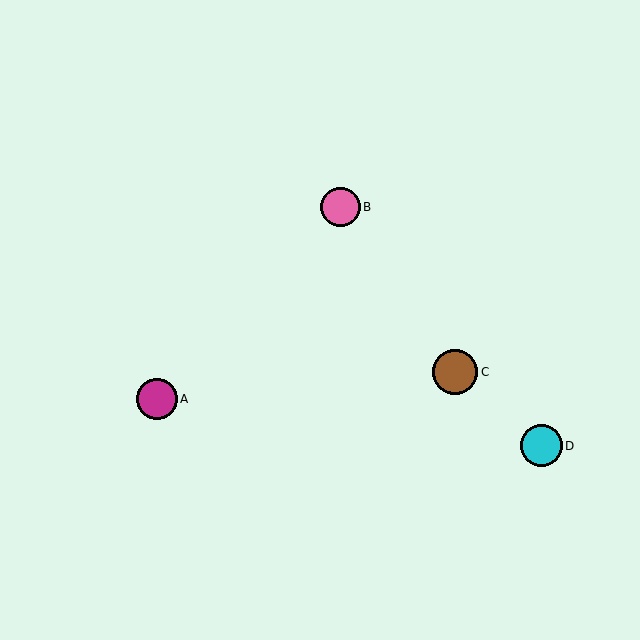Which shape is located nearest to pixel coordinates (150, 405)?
The magenta circle (labeled A) at (157, 399) is nearest to that location.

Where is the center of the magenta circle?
The center of the magenta circle is at (157, 399).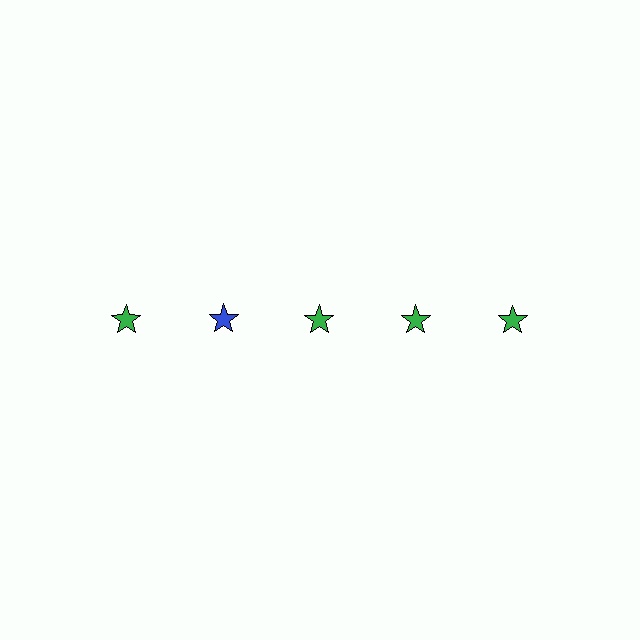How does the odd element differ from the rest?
It has a different color: blue instead of green.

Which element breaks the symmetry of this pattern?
The blue star in the top row, second from left column breaks the symmetry. All other shapes are green stars.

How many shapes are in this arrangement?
There are 5 shapes arranged in a grid pattern.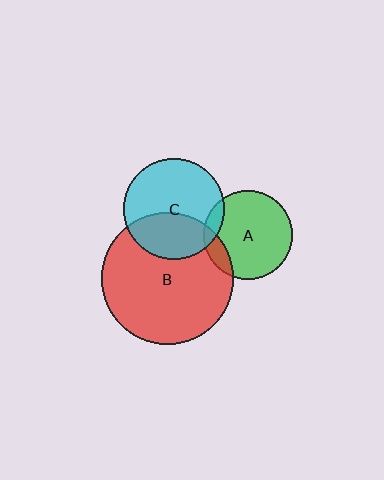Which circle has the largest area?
Circle B (red).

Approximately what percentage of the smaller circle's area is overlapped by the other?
Approximately 10%.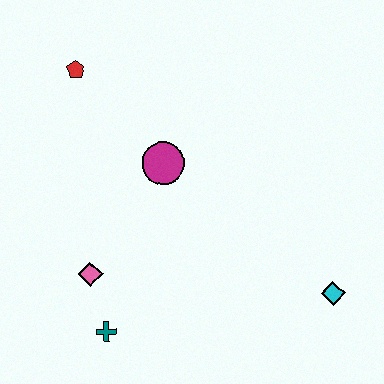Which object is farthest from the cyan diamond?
The red pentagon is farthest from the cyan diamond.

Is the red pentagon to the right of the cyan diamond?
No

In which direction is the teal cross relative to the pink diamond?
The teal cross is below the pink diamond.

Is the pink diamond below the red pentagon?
Yes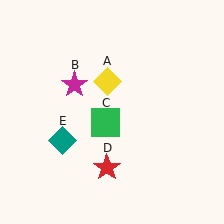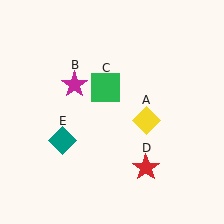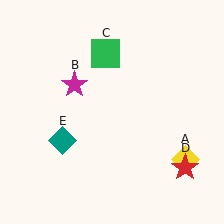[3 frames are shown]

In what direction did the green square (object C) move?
The green square (object C) moved up.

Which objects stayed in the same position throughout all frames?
Magenta star (object B) and teal diamond (object E) remained stationary.